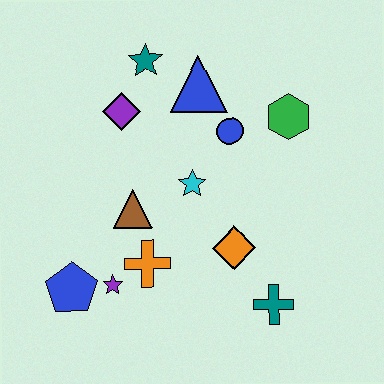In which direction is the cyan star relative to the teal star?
The cyan star is below the teal star.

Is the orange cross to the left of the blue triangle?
Yes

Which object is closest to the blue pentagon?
The purple star is closest to the blue pentagon.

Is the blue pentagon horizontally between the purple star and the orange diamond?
No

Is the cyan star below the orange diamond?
No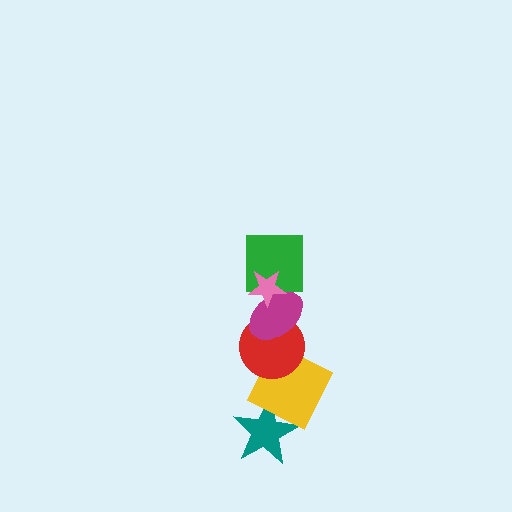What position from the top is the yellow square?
The yellow square is 5th from the top.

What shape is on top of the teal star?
The yellow square is on top of the teal star.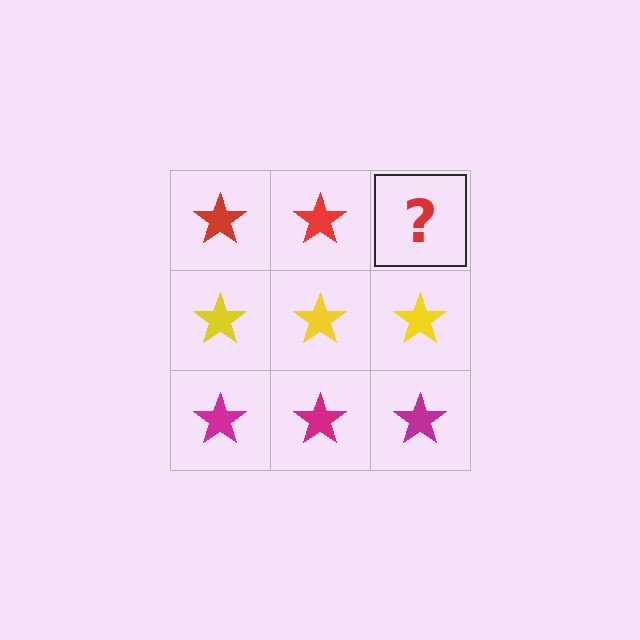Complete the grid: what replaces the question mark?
The question mark should be replaced with a red star.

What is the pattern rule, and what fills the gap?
The rule is that each row has a consistent color. The gap should be filled with a red star.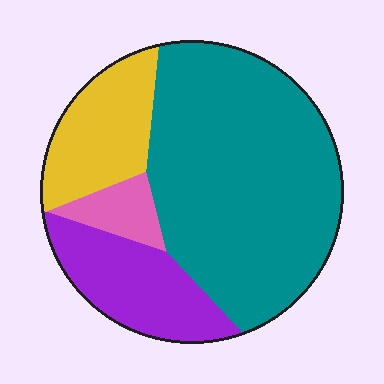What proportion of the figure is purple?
Purple takes up less than a quarter of the figure.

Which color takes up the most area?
Teal, at roughly 60%.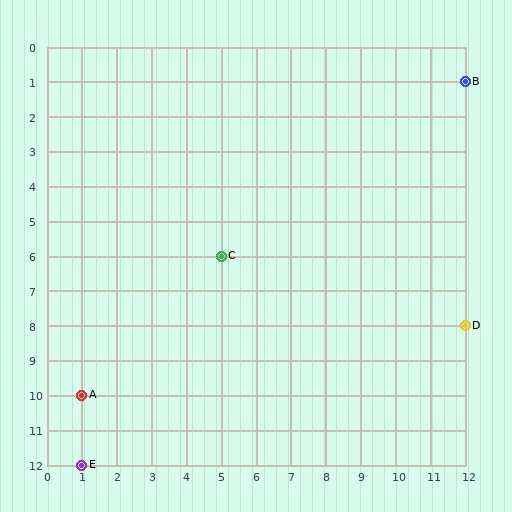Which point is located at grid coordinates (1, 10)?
Point A is at (1, 10).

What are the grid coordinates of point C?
Point C is at grid coordinates (5, 6).